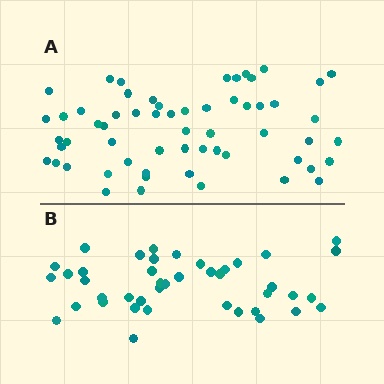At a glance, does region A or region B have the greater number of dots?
Region A (the top region) has more dots.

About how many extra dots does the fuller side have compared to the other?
Region A has approximately 15 more dots than region B.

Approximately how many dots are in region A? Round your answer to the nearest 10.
About 60 dots. (The exact count is 59, which rounds to 60.)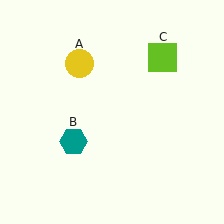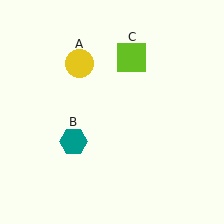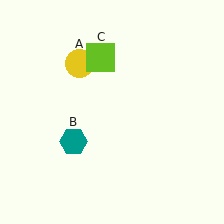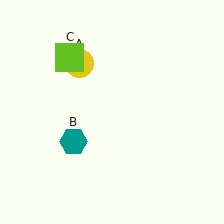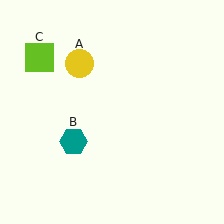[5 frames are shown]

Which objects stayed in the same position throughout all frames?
Yellow circle (object A) and teal hexagon (object B) remained stationary.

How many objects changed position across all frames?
1 object changed position: lime square (object C).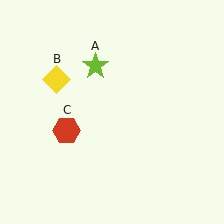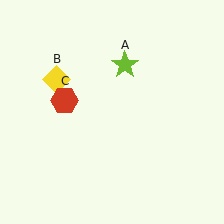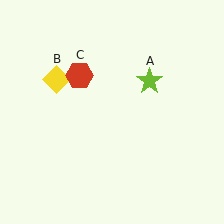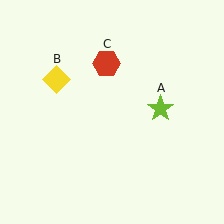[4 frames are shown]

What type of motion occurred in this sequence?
The lime star (object A), red hexagon (object C) rotated clockwise around the center of the scene.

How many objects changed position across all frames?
2 objects changed position: lime star (object A), red hexagon (object C).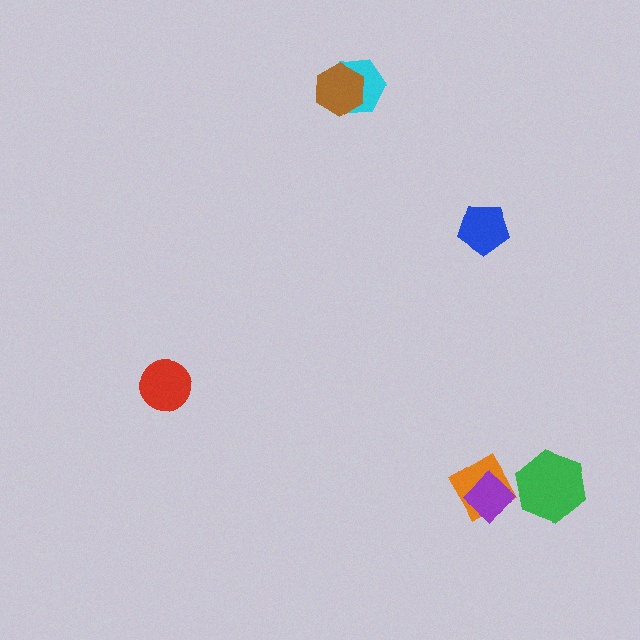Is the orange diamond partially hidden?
Yes, it is partially covered by another shape.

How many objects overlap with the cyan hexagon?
1 object overlaps with the cyan hexagon.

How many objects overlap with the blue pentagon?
0 objects overlap with the blue pentagon.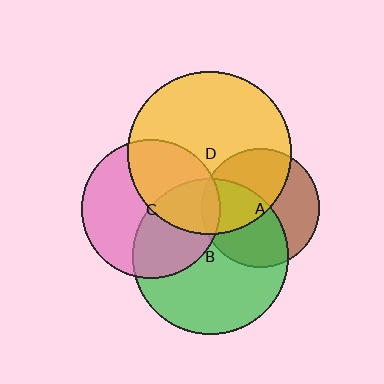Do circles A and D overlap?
Yes.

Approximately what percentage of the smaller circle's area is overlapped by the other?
Approximately 50%.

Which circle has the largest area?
Circle D (yellow).